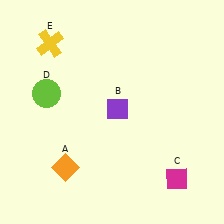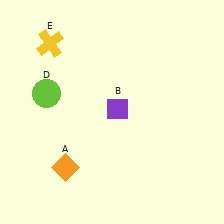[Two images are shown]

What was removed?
The magenta diamond (C) was removed in Image 2.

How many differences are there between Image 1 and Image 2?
There is 1 difference between the two images.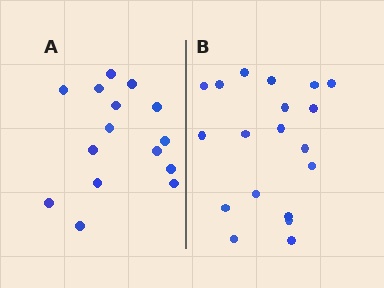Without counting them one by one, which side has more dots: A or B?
Region B (the right region) has more dots.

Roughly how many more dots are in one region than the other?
Region B has about 4 more dots than region A.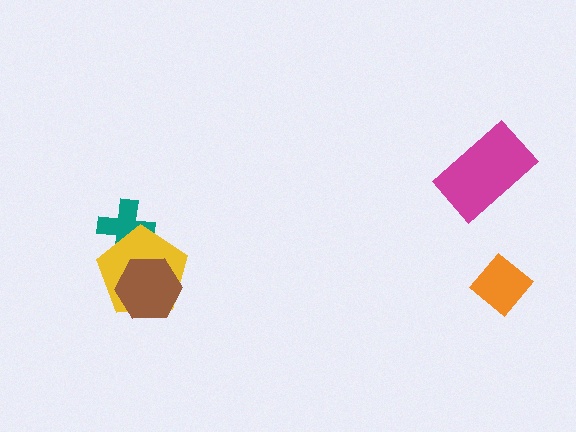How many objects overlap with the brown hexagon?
1 object overlaps with the brown hexagon.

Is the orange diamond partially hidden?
No, no other shape covers it.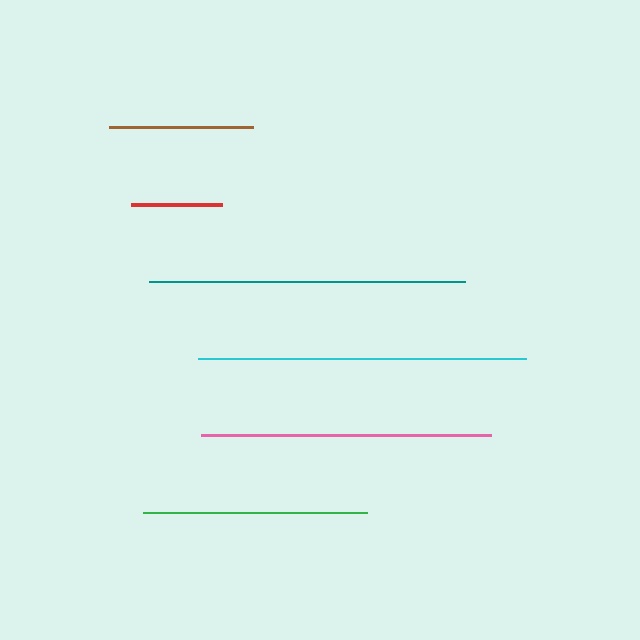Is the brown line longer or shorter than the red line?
The brown line is longer than the red line.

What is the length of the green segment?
The green segment is approximately 225 pixels long.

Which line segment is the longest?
The cyan line is the longest at approximately 329 pixels.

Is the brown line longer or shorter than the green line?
The green line is longer than the brown line.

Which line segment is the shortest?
The red line is the shortest at approximately 91 pixels.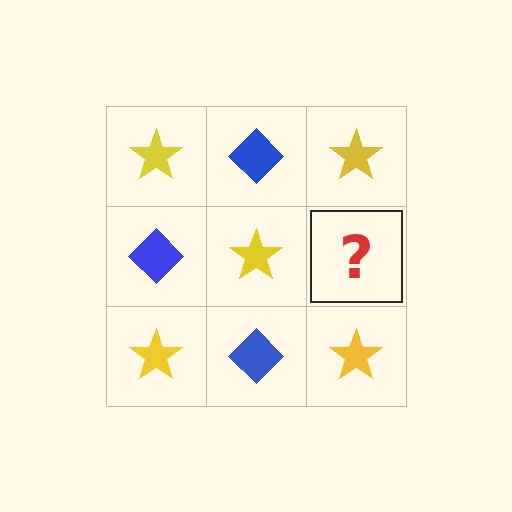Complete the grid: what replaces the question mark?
The question mark should be replaced with a blue diamond.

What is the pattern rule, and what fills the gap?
The rule is that it alternates yellow star and blue diamond in a checkerboard pattern. The gap should be filled with a blue diamond.